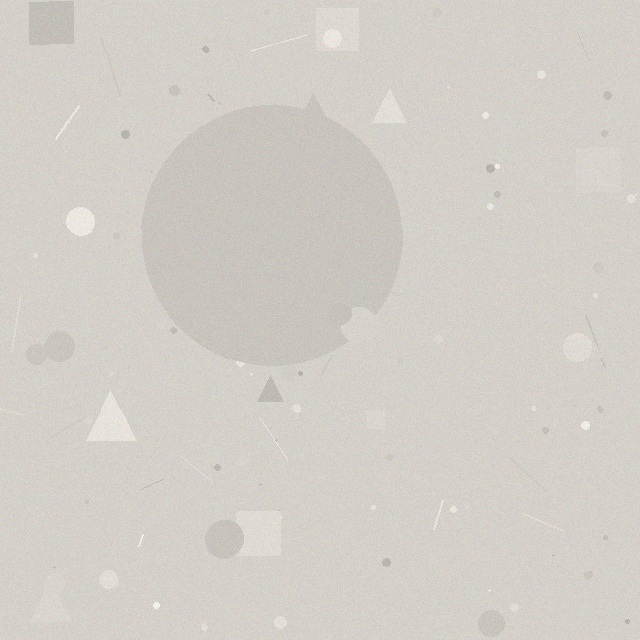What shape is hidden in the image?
A circle is hidden in the image.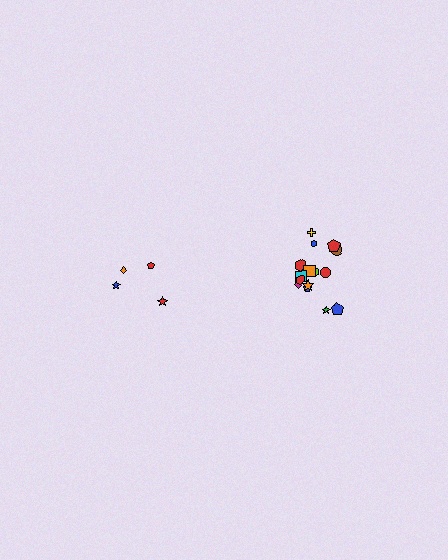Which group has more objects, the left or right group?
The right group.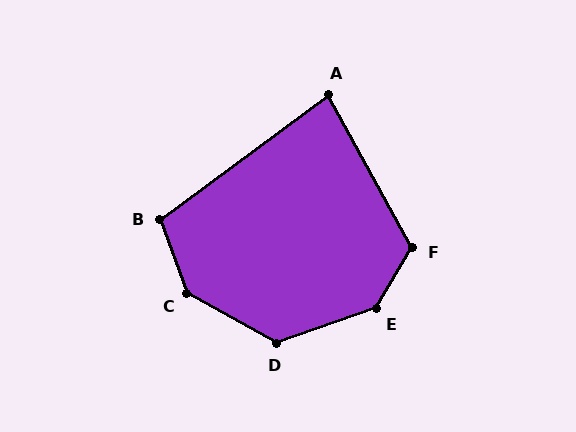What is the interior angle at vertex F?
Approximately 121 degrees (obtuse).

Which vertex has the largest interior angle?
E, at approximately 139 degrees.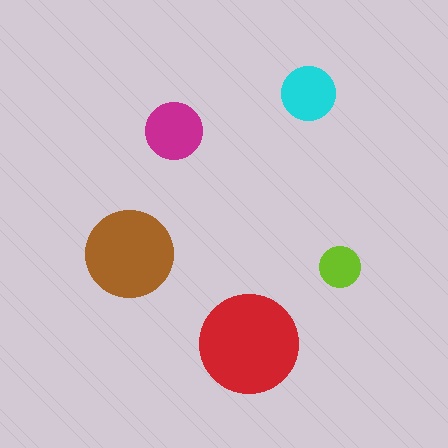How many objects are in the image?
There are 5 objects in the image.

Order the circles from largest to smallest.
the red one, the brown one, the magenta one, the cyan one, the lime one.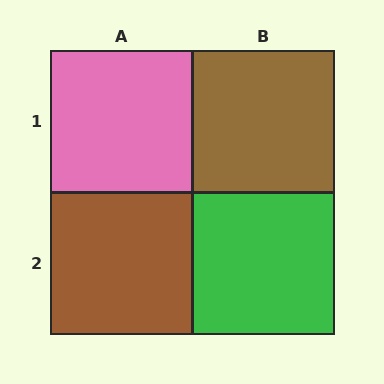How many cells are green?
1 cell is green.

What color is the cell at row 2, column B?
Green.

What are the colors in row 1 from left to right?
Pink, brown.